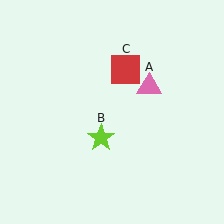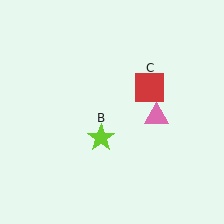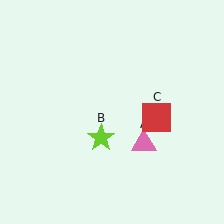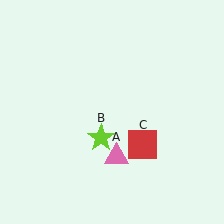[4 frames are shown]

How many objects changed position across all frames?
2 objects changed position: pink triangle (object A), red square (object C).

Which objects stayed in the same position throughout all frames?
Lime star (object B) remained stationary.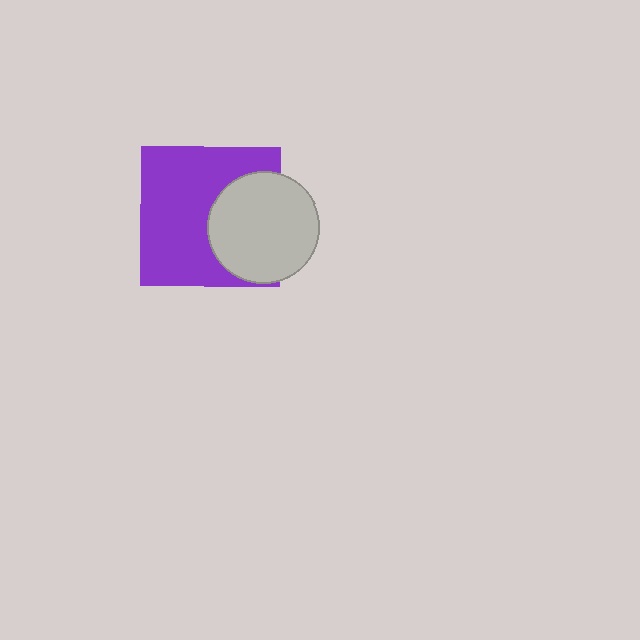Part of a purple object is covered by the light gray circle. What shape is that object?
It is a square.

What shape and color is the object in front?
The object in front is a light gray circle.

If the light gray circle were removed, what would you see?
You would see the complete purple square.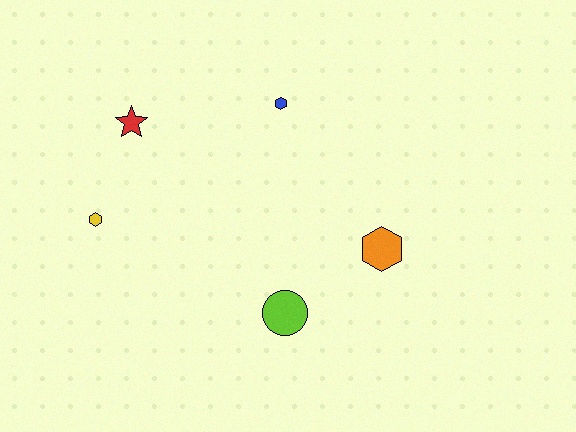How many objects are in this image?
There are 5 objects.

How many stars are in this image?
There is 1 star.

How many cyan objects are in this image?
There are no cyan objects.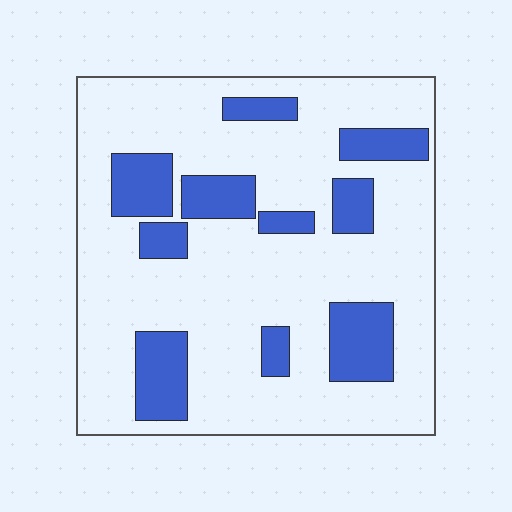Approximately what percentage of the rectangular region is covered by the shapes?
Approximately 20%.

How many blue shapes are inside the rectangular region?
10.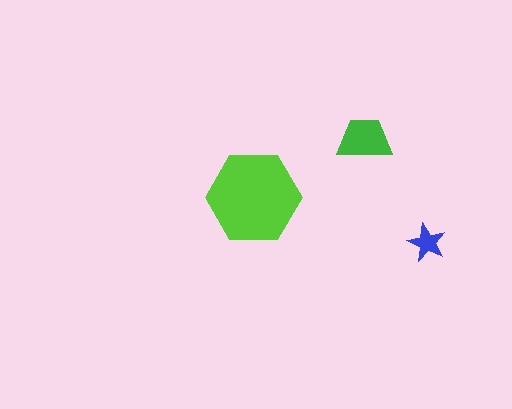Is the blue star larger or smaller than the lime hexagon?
Smaller.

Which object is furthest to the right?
The blue star is rightmost.